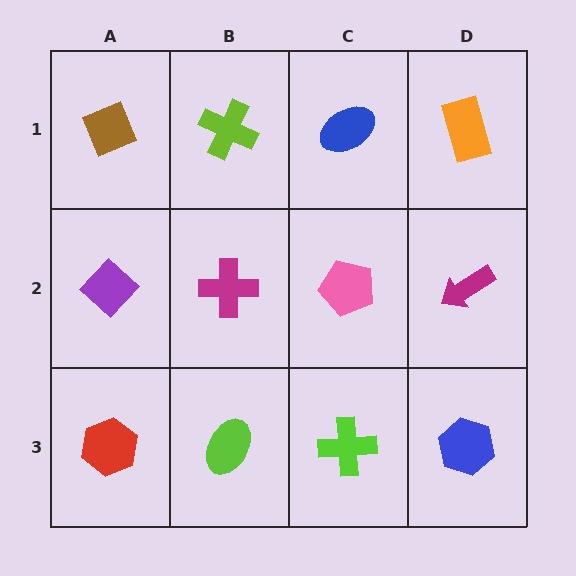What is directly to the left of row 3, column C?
A lime ellipse.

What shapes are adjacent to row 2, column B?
A lime cross (row 1, column B), a lime ellipse (row 3, column B), a purple diamond (row 2, column A), a pink pentagon (row 2, column C).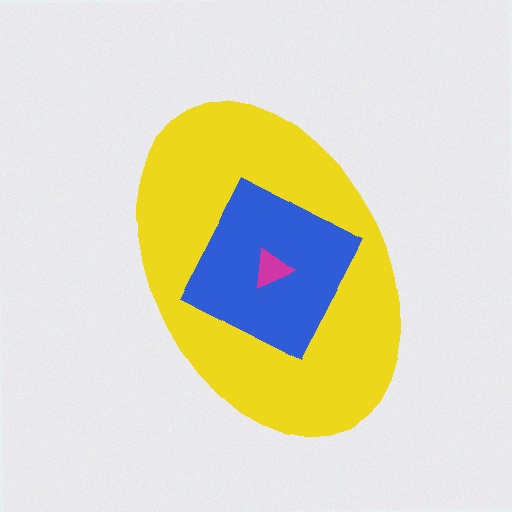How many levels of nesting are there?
3.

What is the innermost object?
The magenta triangle.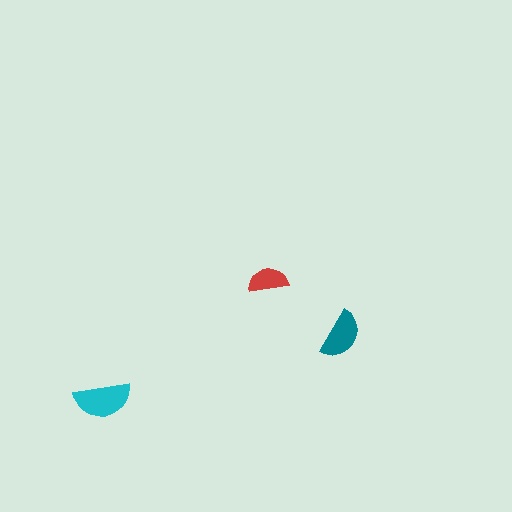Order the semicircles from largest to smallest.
the cyan one, the teal one, the red one.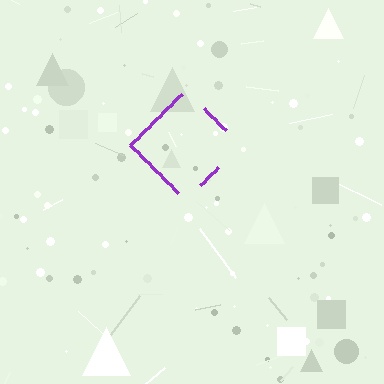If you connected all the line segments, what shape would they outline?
They would outline a diamond.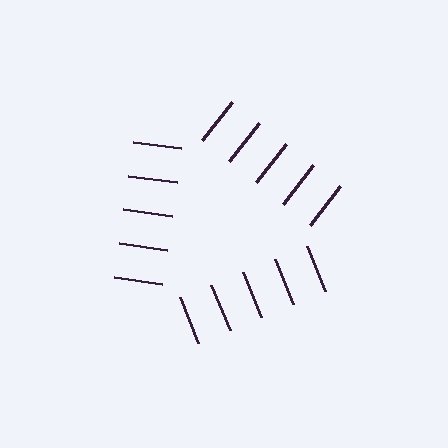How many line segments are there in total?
15 — 5 along each of the 3 edges.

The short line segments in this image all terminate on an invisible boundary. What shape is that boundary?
An illusory triangle — the line segments terminate on its edges but no continuous stroke is drawn.